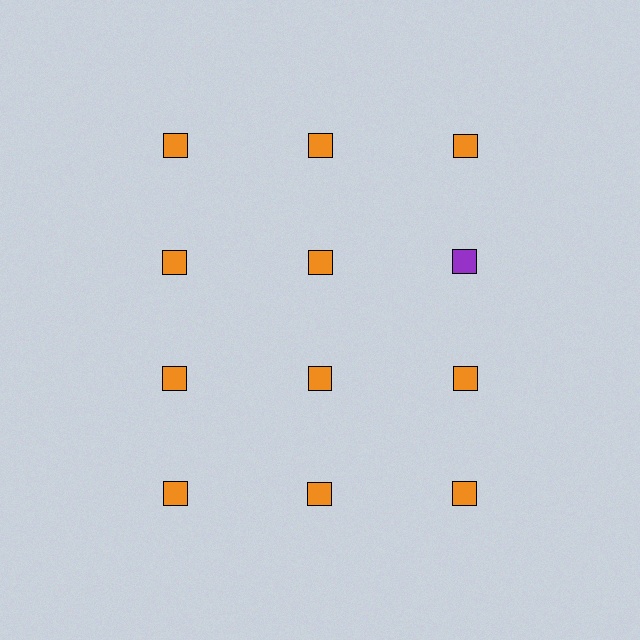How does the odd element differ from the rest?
It has a different color: purple instead of orange.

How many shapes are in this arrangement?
There are 12 shapes arranged in a grid pattern.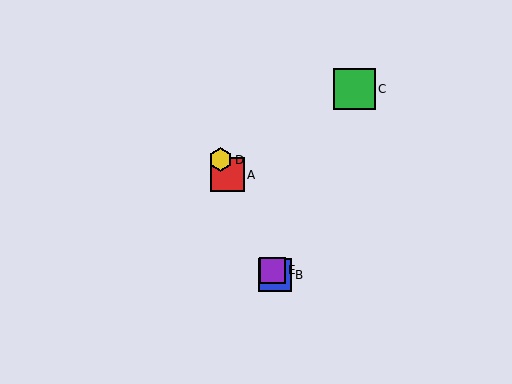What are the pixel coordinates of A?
Object A is at (227, 175).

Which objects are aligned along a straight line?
Objects A, B, D, E are aligned along a straight line.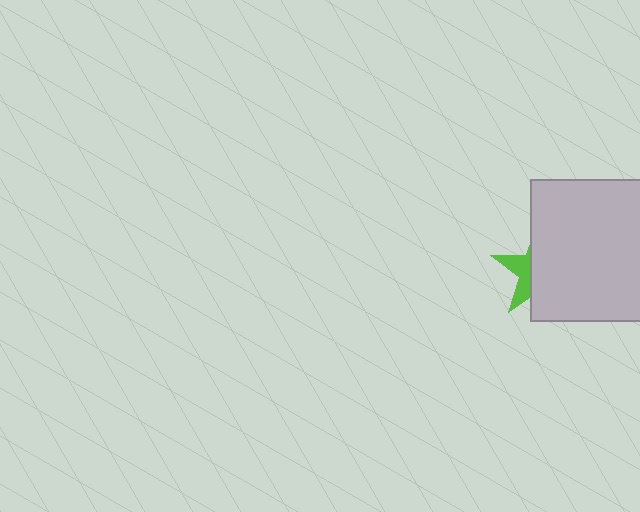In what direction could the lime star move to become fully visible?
The lime star could move left. That would shift it out from behind the light gray rectangle entirely.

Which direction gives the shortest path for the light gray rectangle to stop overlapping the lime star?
Moving right gives the shortest separation.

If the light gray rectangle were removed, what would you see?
You would see the complete lime star.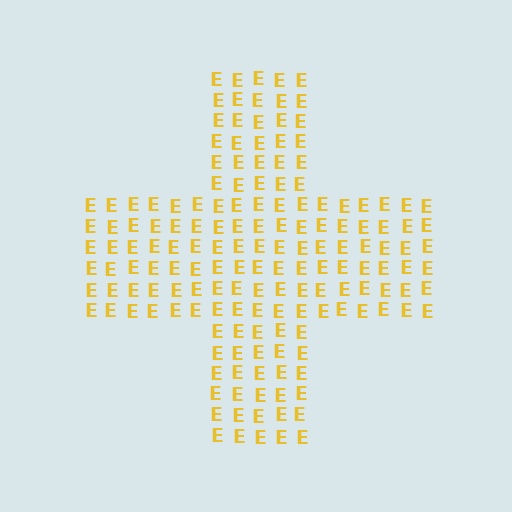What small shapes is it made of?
It is made of small letter E's.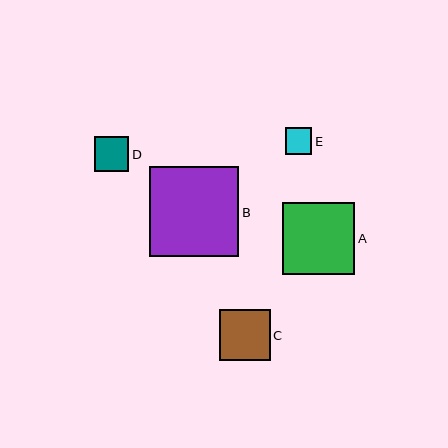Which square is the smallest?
Square E is the smallest with a size of approximately 27 pixels.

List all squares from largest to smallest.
From largest to smallest: B, A, C, D, E.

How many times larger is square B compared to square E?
Square B is approximately 3.4 times the size of square E.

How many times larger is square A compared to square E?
Square A is approximately 2.7 times the size of square E.